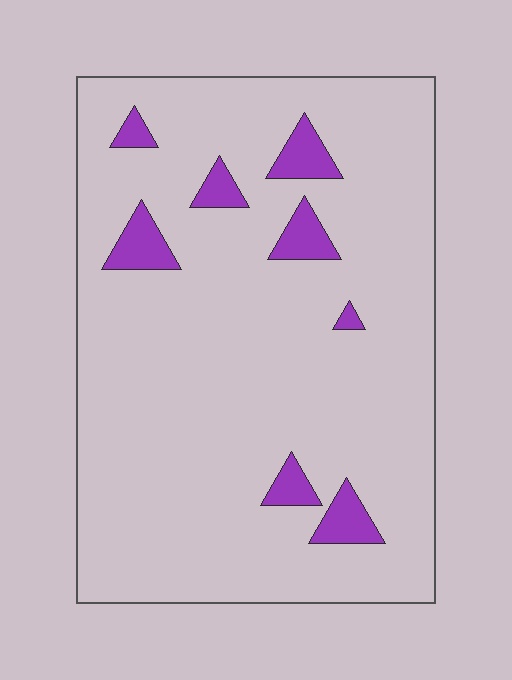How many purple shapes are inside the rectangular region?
8.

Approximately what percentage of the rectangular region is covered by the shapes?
Approximately 10%.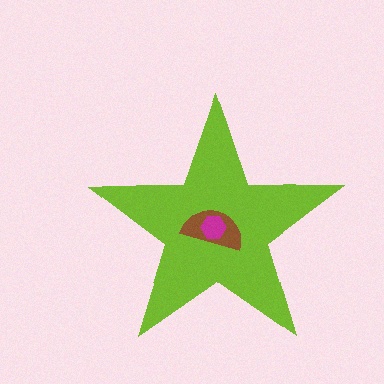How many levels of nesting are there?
3.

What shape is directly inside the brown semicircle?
The magenta hexagon.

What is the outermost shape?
The lime star.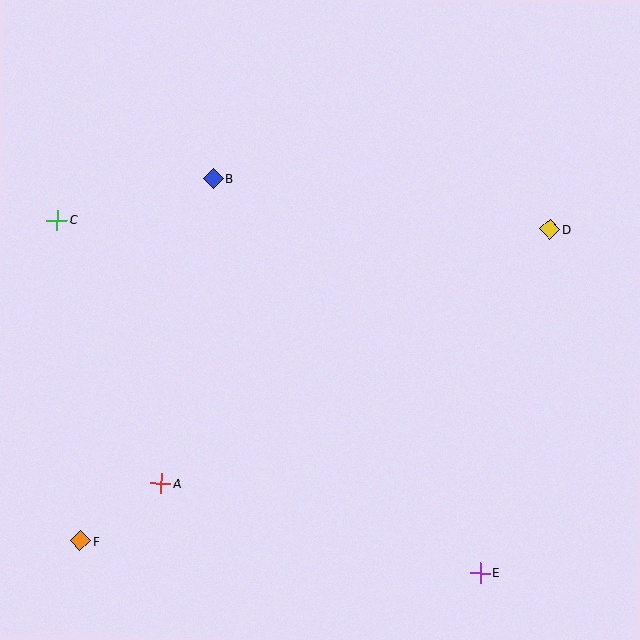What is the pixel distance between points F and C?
The distance between F and C is 322 pixels.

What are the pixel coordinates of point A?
Point A is at (161, 483).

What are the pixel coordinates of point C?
Point C is at (57, 220).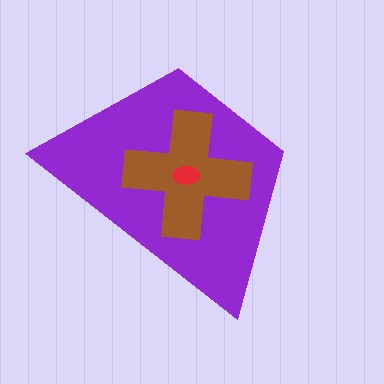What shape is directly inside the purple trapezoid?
The brown cross.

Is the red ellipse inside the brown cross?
Yes.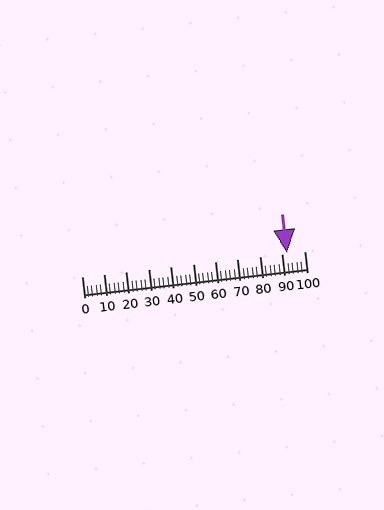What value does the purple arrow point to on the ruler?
The purple arrow points to approximately 92.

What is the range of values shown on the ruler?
The ruler shows values from 0 to 100.